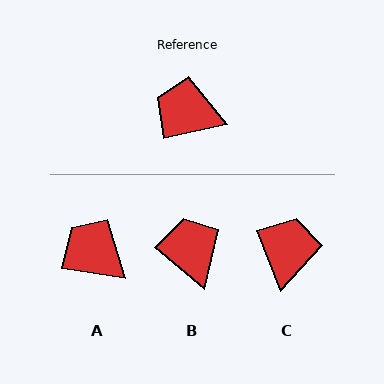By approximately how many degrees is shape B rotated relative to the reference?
Approximately 53 degrees clockwise.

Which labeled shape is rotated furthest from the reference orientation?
C, about 82 degrees away.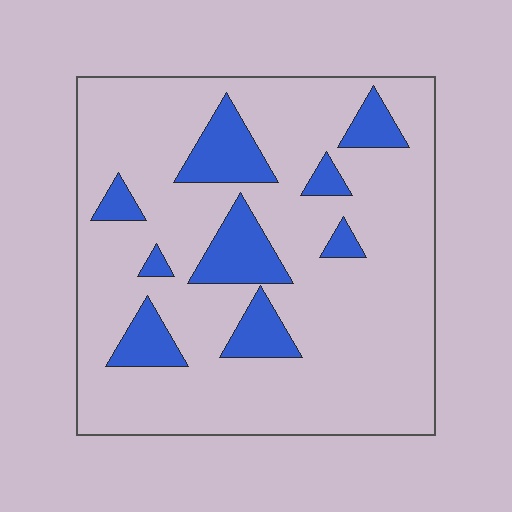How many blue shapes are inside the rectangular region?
9.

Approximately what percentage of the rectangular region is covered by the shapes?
Approximately 15%.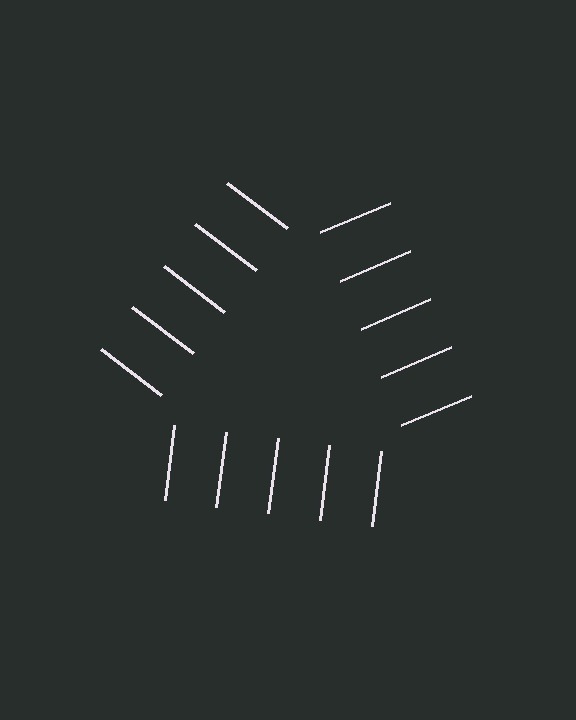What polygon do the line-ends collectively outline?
An illusory triangle — the line segments terminate on its edges but no continuous stroke is drawn.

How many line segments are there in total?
15 — 5 along each of the 3 edges.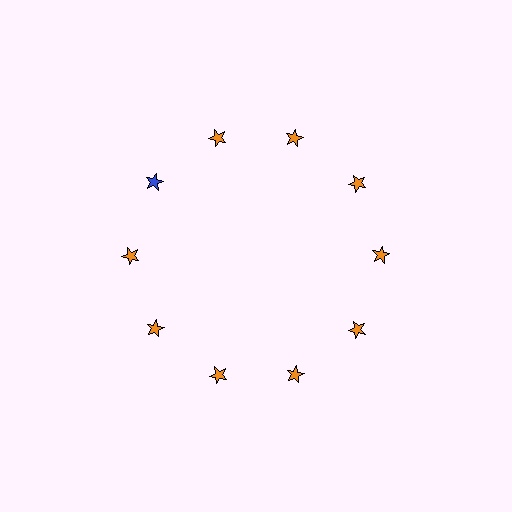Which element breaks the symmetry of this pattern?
The blue star at roughly the 10 o'clock position breaks the symmetry. All other shapes are orange stars.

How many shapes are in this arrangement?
There are 10 shapes arranged in a ring pattern.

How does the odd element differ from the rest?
It has a different color: blue instead of orange.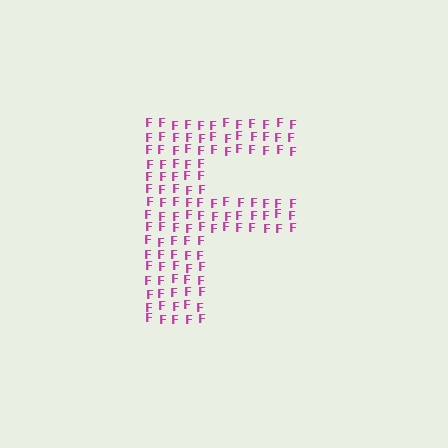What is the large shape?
The large shape is the letter F.